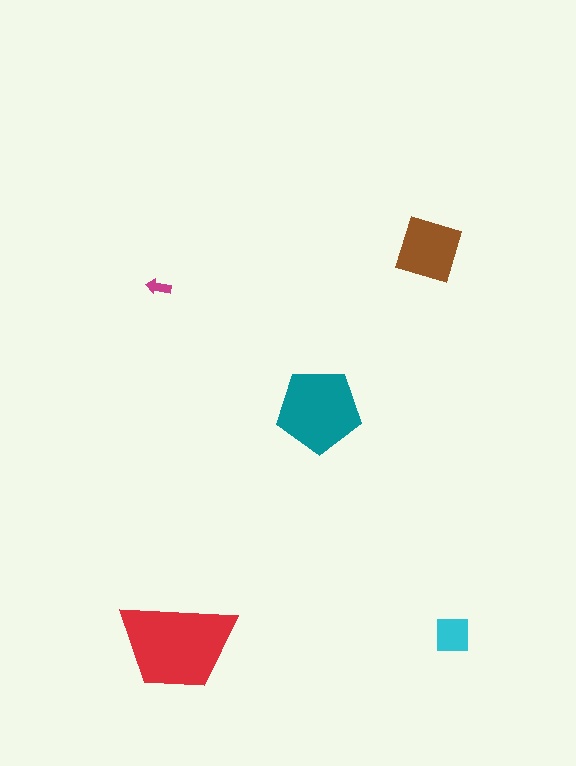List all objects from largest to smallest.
The red trapezoid, the teal pentagon, the brown diamond, the cyan square, the magenta arrow.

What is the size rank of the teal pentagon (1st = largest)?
2nd.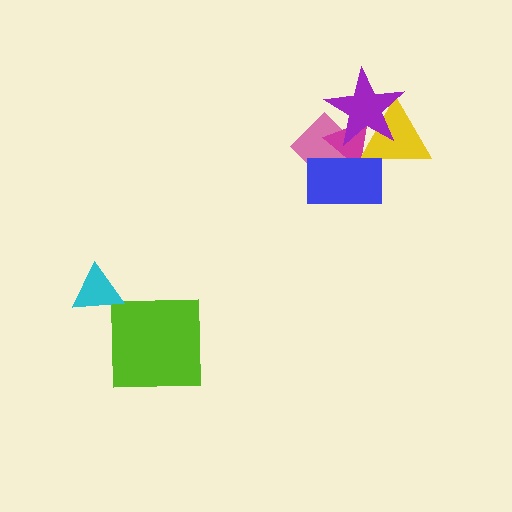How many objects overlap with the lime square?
0 objects overlap with the lime square.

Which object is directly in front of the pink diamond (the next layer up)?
The magenta triangle is directly in front of the pink diamond.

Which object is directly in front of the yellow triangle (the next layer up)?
The blue rectangle is directly in front of the yellow triangle.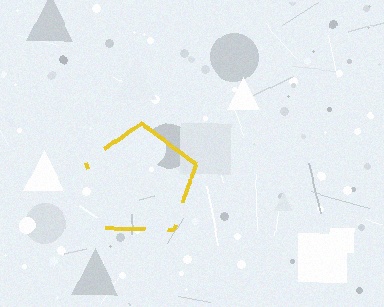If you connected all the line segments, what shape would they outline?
They would outline a pentagon.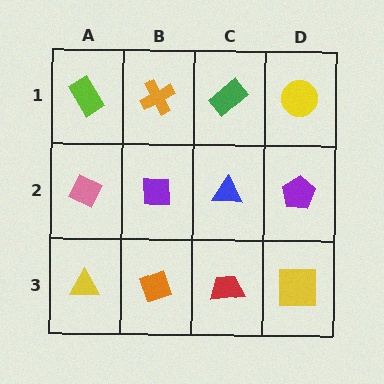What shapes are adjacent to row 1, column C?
A blue triangle (row 2, column C), an orange cross (row 1, column B), a yellow circle (row 1, column D).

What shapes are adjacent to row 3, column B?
A purple square (row 2, column B), a yellow triangle (row 3, column A), a red trapezoid (row 3, column C).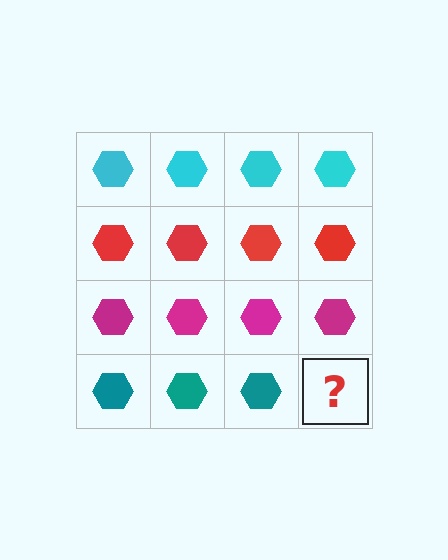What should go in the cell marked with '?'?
The missing cell should contain a teal hexagon.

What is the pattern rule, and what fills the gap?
The rule is that each row has a consistent color. The gap should be filled with a teal hexagon.